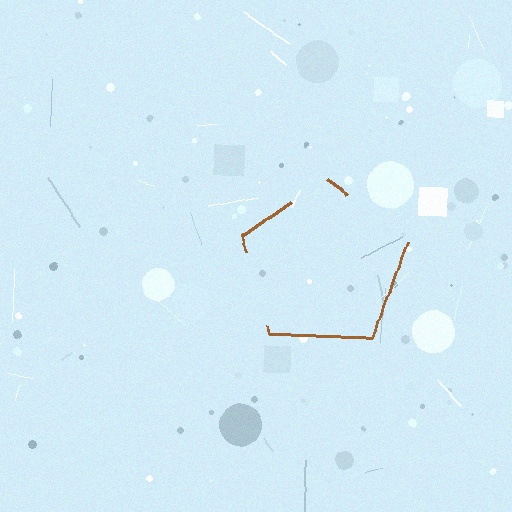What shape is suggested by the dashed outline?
The dashed outline suggests a pentagon.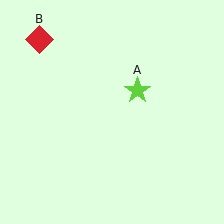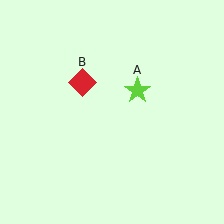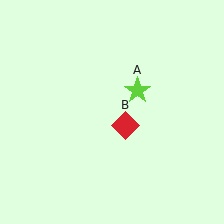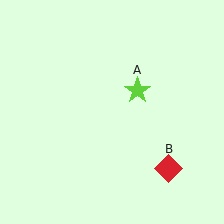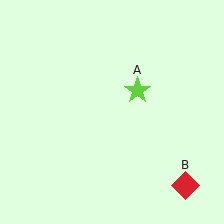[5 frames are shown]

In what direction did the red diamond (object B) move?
The red diamond (object B) moved down and to the right.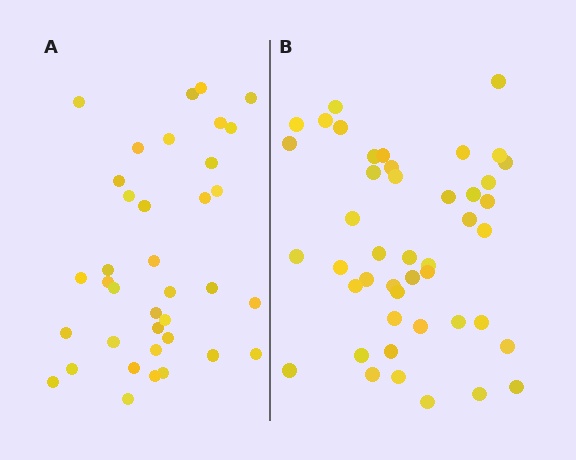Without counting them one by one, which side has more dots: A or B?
Region B (the right region) has more dots.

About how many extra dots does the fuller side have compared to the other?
Region B has roughly 8 or so more dots than region A.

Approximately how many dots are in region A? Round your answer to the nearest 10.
About 40 dots. (The exact count is 37, which rounds to 40.)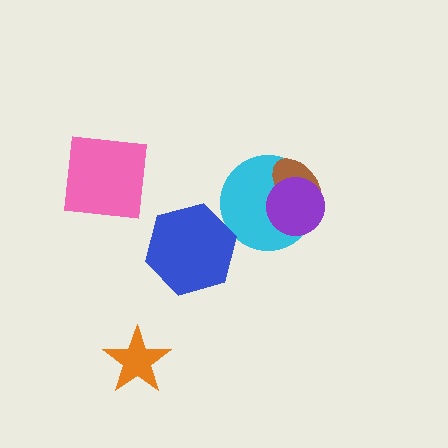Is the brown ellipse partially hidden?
Yes, it is partially covered by another shape.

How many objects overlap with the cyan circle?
2 objects overlap with the cyan circle.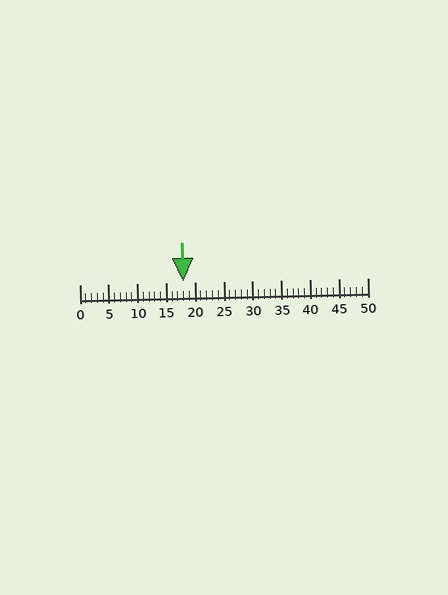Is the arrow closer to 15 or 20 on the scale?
The arrow is closer to 20.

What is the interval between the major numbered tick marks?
The major tick marks are spaced 5 units apart.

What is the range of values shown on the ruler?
The ruler shows values from 0 to 50.